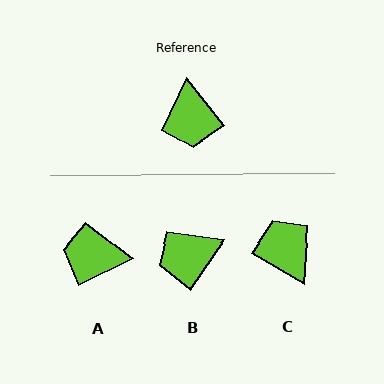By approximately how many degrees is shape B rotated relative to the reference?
Approximately 73 degrees clockwise.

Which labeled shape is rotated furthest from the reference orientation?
C, about 158 degrees away.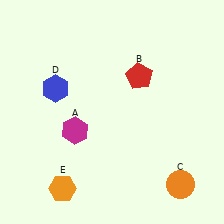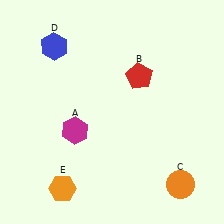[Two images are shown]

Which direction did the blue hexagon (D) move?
The blue hexagon (D) moved up.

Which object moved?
The blue hexagon (D) moved up.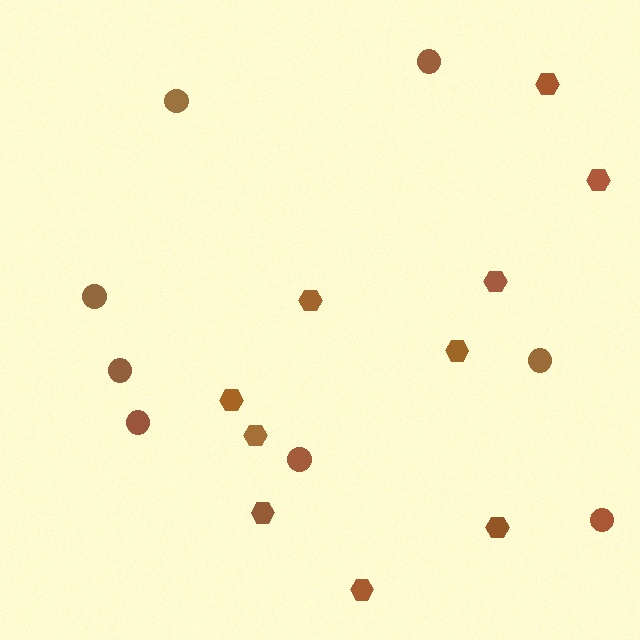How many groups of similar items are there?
There are 2 groups: one group of hexagons (10) and one group of circles (8).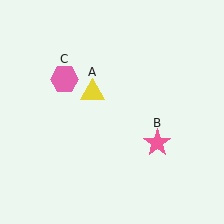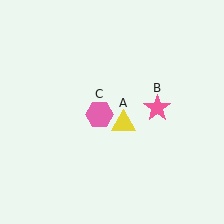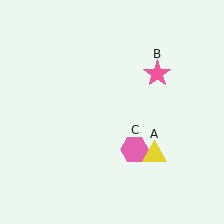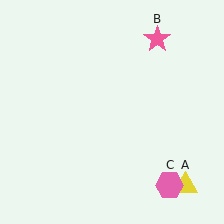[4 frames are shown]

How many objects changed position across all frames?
3 objects changed position: yellow triangle (object A), pink star (object B), pink hexagon (object C).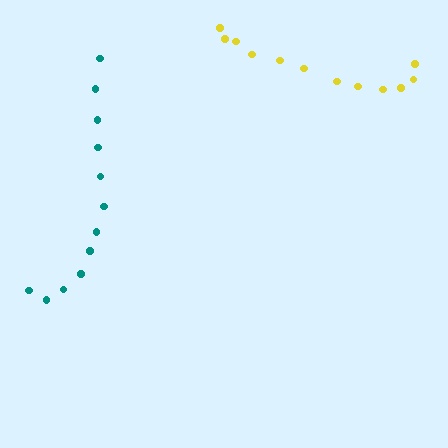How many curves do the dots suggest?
There are 2 distinct paths.